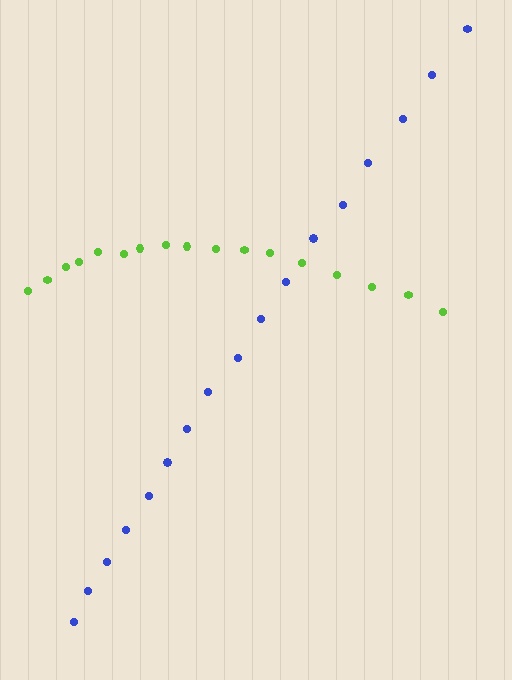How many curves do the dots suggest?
There are 2 distinct paths.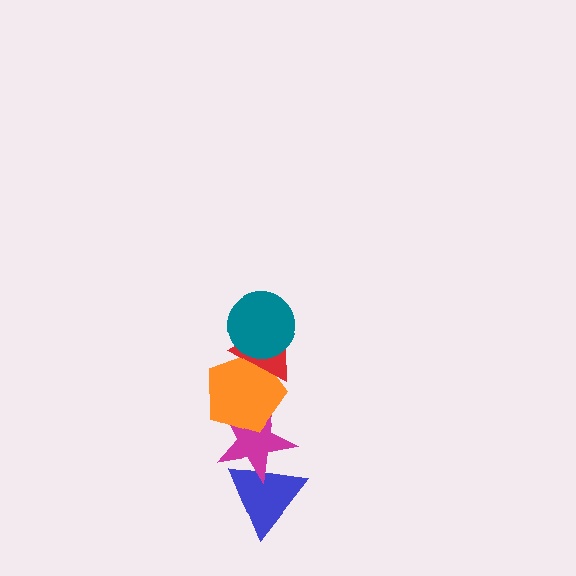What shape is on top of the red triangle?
The teal circle is on top of the red triangle.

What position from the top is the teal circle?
The teal circle is 1st from the top.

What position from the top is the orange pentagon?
The orange pentagon is 3rd from the top.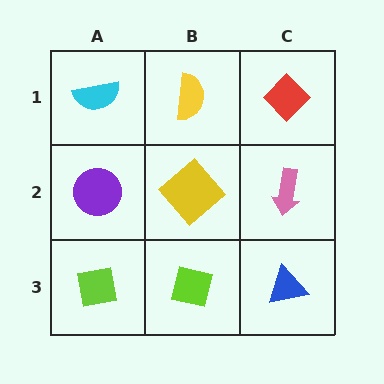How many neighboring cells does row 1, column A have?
2.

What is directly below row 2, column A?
A lime square.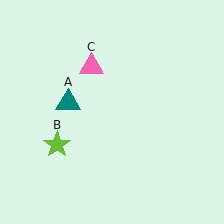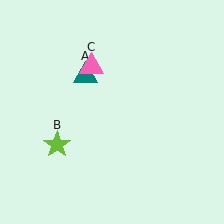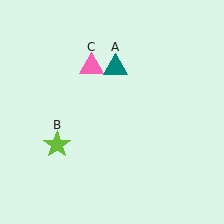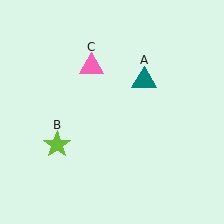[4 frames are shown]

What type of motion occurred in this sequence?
The teal triangle (object A) rotated clockwise around the center of the scene.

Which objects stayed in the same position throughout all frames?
Lime star (object B) and pink triangle (object C) remained stationary.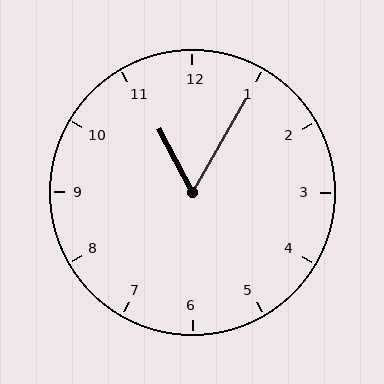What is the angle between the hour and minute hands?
Approximately 58 degrees.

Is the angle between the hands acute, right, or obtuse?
It is acute.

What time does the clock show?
11:05.